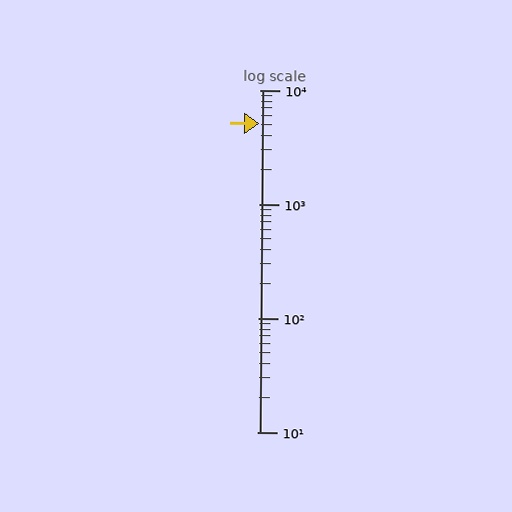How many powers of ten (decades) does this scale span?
The scale spans 3 decades, from 10 to 10000.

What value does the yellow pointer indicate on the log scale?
The pointer indicates approximately 5100.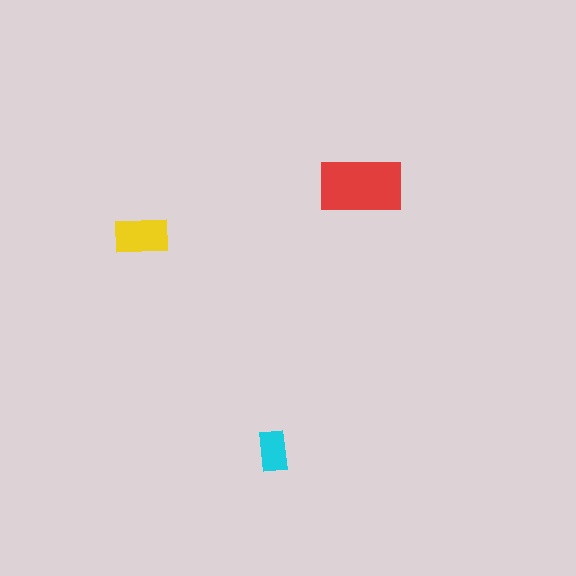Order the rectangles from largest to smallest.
the red one, the yellow one, the cyan one.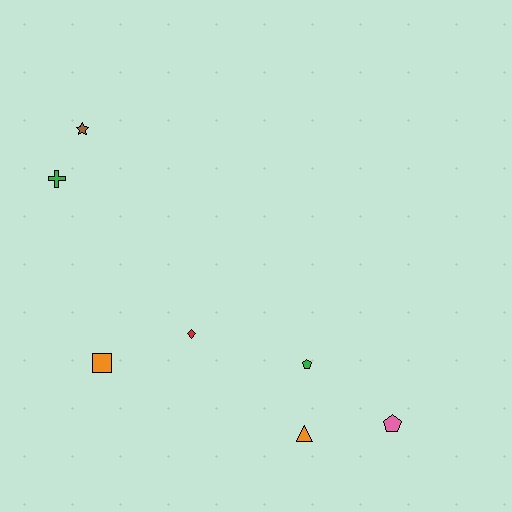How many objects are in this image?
There are 7 objects.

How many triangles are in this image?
There is 1 triangle.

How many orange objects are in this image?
There are 2 orange objects.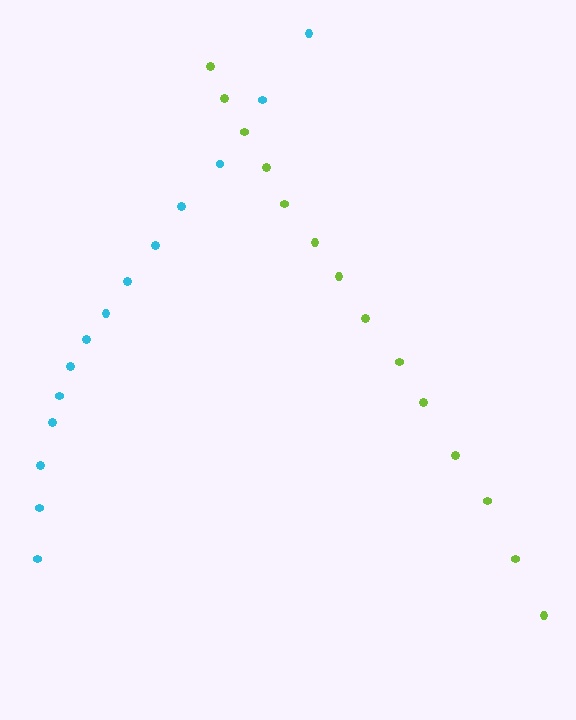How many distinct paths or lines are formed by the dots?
There are 2 distinct paths.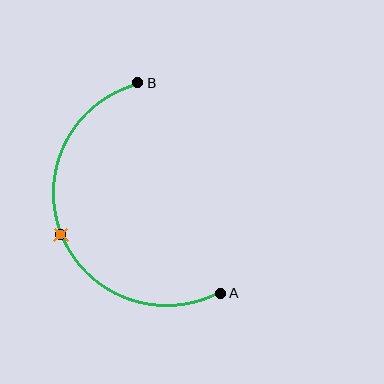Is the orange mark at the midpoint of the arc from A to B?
Yes. The orange mark lies on the arc at equal arc-length from both A and B — it is the arc midpoint.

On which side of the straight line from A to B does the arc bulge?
The arc bulges to the left of the straight line connecting A and B.